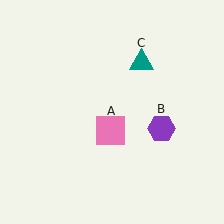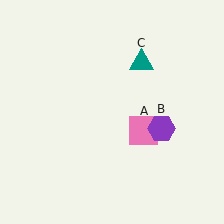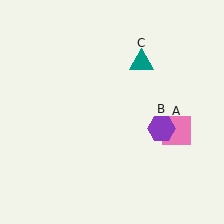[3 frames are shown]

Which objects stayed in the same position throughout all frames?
Purple hexagon (object B) and teal triangle (object C) remained stationary.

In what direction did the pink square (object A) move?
The pink square (object A) moved right.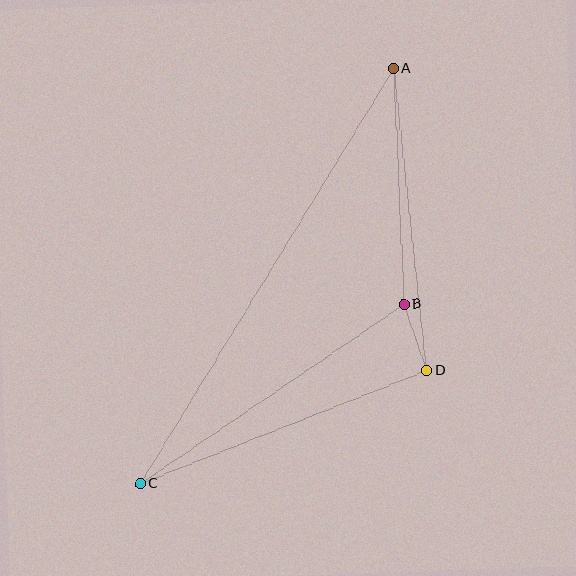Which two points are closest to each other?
Points B and D are closest to each other.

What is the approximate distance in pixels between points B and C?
The distance between B and C is approximately 319 pixels.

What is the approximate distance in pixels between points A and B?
The distance between A and B is approximately 236 pixels.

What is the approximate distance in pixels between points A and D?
The distance between A and D is approximately 304 pixels.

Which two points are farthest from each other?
Points A and C are farthest from each other.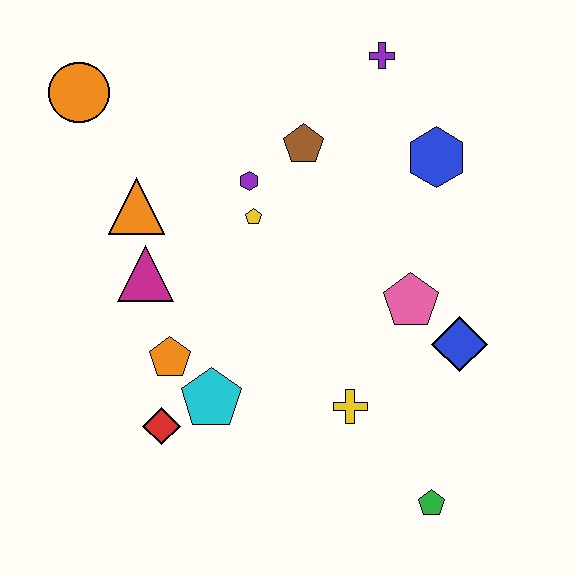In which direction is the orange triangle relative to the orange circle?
The orange triangle is below the orange circle.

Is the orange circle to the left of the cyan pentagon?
Yes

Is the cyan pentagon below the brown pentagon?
Yes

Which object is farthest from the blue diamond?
The orange circle is farthest from the blue diamond.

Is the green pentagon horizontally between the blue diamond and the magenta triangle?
Yes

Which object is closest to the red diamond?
The cyan pentagon is closest to the red diamond.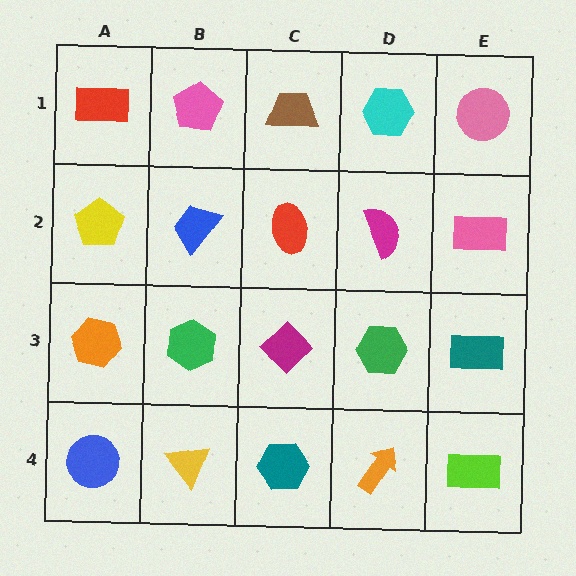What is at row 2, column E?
A pink rectangle.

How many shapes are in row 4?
5 shapes.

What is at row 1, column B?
A pink pentagon.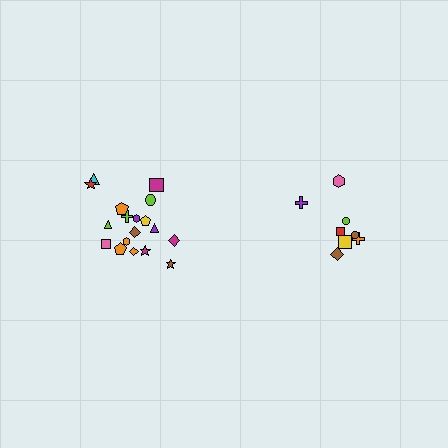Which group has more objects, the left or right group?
The left group.